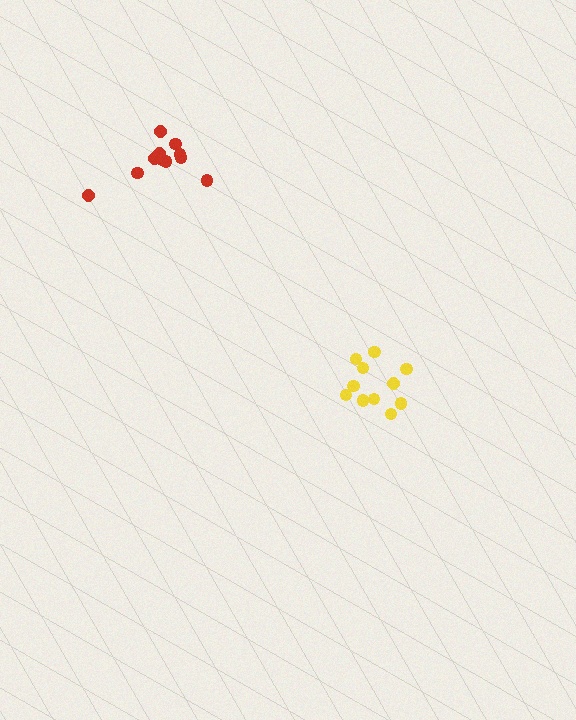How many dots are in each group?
Group 1: 11 dots, Group 2: 11 dots (22 total).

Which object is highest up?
The red cluster is topmost.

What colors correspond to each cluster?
The clusters are colored: red, yellow.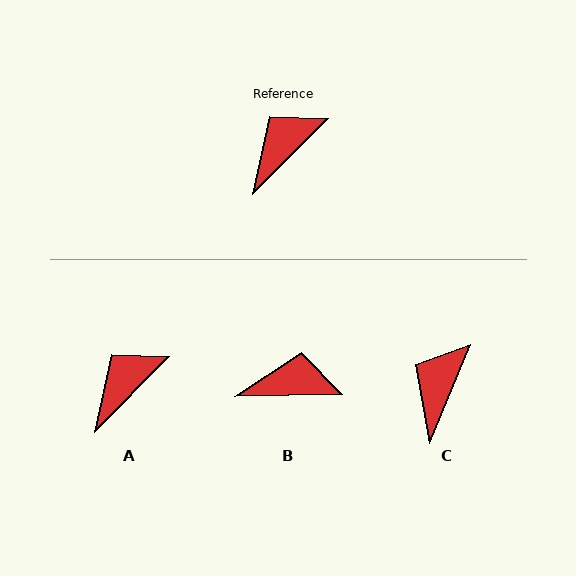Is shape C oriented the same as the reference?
No, it is off by about 22 degrees.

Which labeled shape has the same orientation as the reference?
A.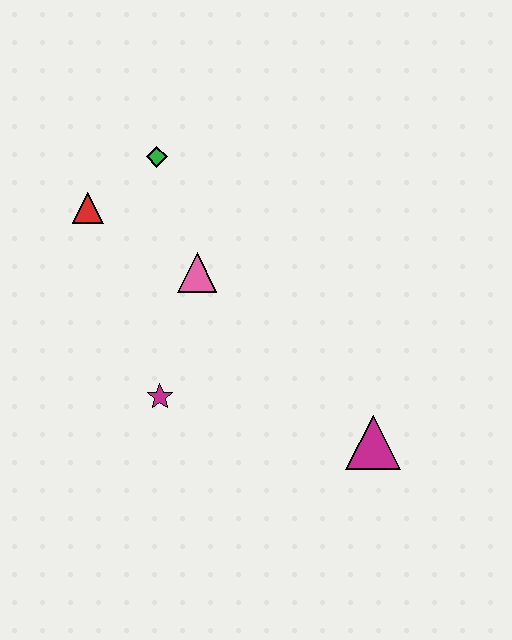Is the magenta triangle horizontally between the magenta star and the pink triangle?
No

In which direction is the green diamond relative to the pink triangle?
The green diamond is above the pink triangle.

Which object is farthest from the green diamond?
The magenta triangle is farthest from the green diamond.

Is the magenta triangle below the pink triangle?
Yes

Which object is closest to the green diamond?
The red triangle is closest to the green diamond.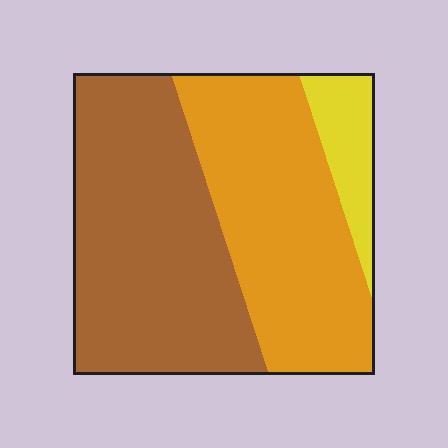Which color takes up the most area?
Brown, at roughly 50%.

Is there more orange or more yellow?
Orange.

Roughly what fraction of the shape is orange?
Orange covers roughly 40% of the shape.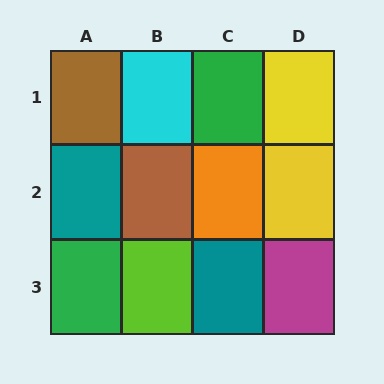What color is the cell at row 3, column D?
Magenta.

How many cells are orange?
1 cell is orange.